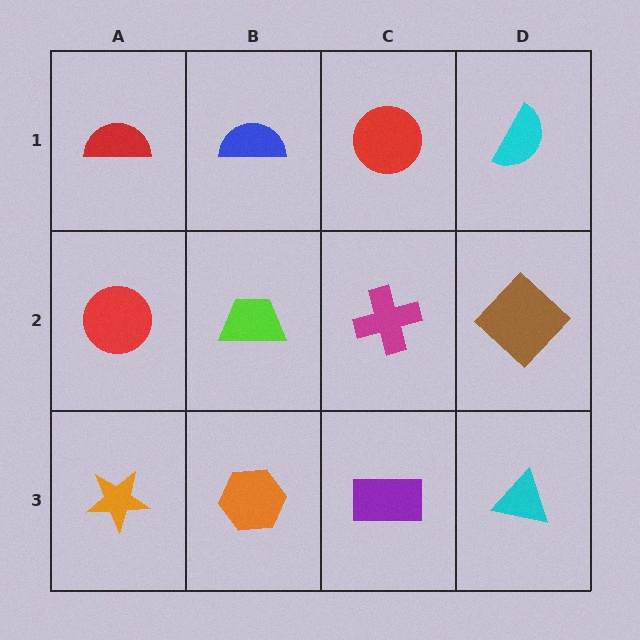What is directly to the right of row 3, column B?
A purple rectangle.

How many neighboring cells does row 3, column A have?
2.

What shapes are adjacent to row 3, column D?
A brown diamond (row 2, column D), a purple rectangle (row 3, column C).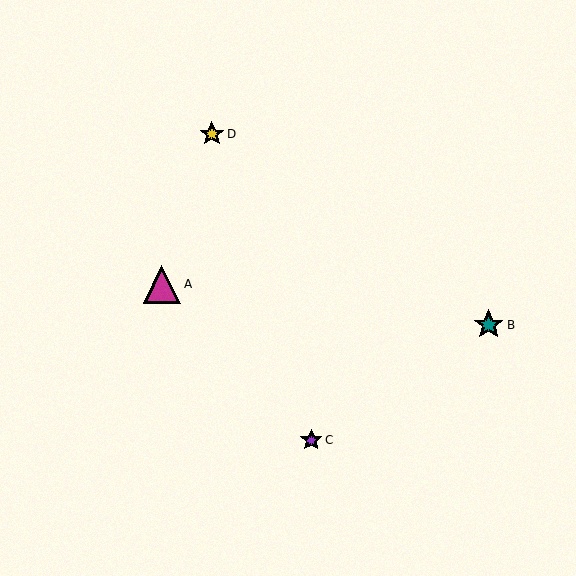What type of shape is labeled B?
Shape B is a teal star.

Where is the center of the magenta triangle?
The center of the magenta triangle is at (162, 284).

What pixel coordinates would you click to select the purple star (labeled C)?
Click at (311, 440) to select the purple star C.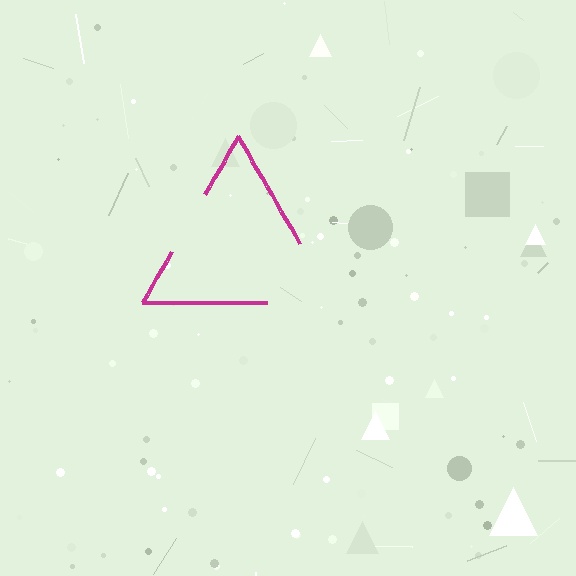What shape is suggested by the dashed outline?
The dashed outline suggests a triangle.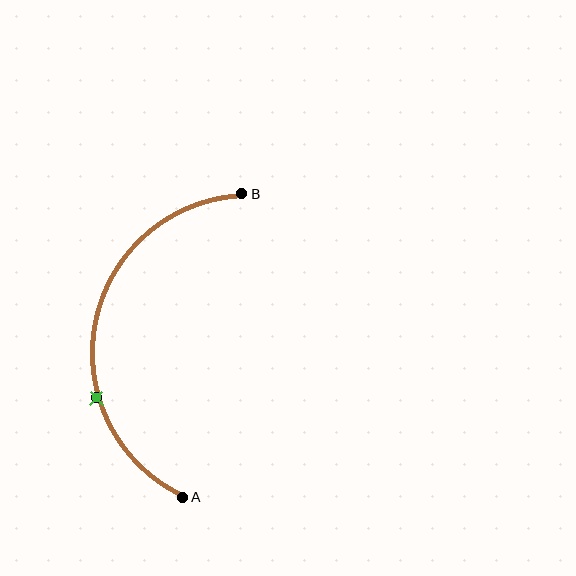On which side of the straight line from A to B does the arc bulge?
The arc bulges to the left of the straight line connecting A and B.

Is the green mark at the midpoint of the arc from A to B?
No. The green mark lies on the arc but is closer to endpoint A. The arc midpoint would be at the point on the curve equidistant along the arc from both A and B.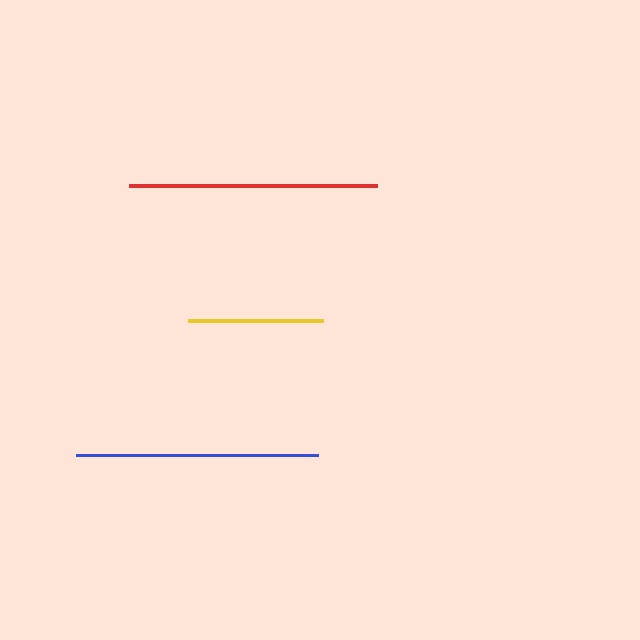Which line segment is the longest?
The red line is the longest at approximately 248 pixels.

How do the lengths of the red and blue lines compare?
The red and blue lines are approximately the same length.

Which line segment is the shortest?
The yellow line is the shortest at approximately 136 pixels.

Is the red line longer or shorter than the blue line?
The red line is longer than the blue line.